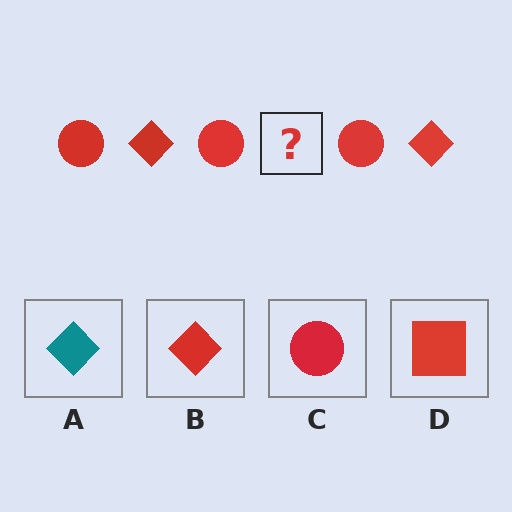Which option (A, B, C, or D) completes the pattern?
B.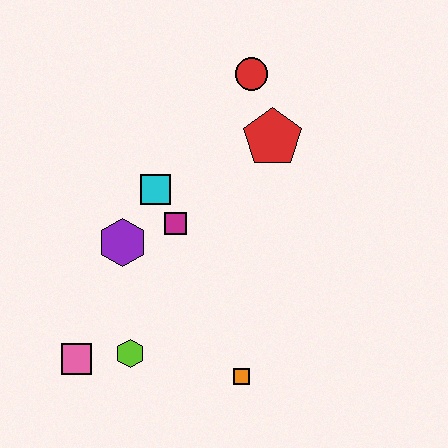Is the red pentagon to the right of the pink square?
Yes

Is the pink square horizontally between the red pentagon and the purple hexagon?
No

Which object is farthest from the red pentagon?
The pink square is farthest from the red pentagon.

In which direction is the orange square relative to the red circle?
The orange square is below the red circle.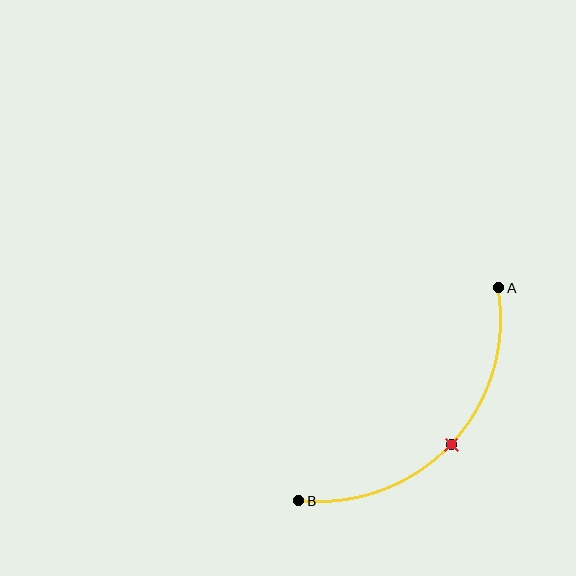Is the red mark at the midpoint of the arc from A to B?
Yes. The red mark lies on the arc at equal arc-length from both A and B — it is the arc midpoint.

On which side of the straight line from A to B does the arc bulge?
The arc bulges below and to the right of the straight line connecting A and B.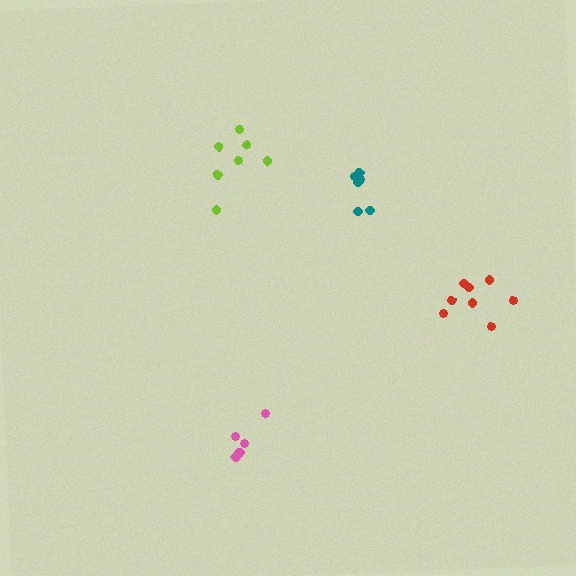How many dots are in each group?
Group 1: 7 dots, Group 2: 6 dots, Group 3: 6 dots, Group 4: 8 dots (27 total).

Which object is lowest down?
The pink cluster is bottommost.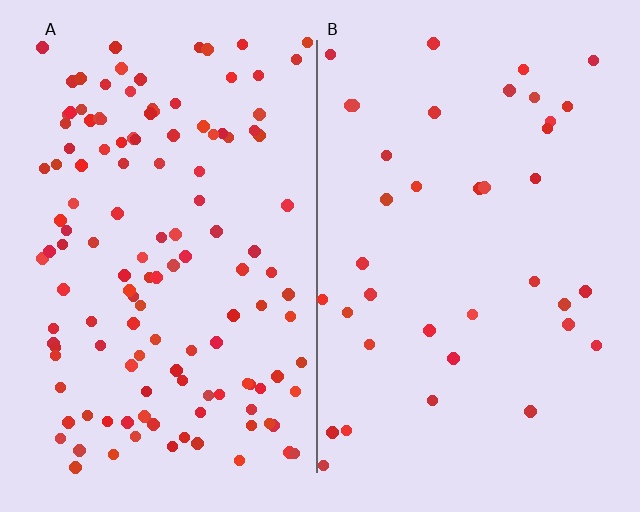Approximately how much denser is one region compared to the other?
Approximately 3.4× — region A over region B.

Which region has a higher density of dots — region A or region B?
A (the left).